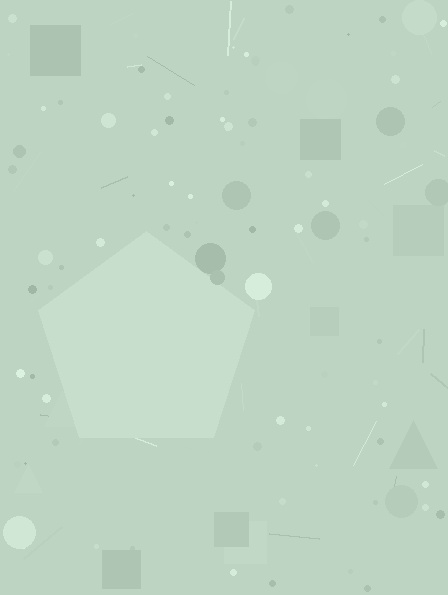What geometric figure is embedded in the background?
A pentagon is embedded in the background.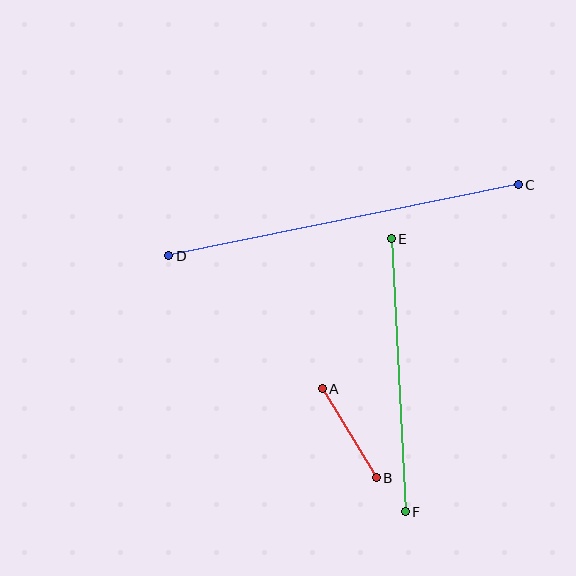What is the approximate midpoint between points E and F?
The midpoint is at approximately (398, 375) pixels.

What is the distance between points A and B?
The distance is approximately 104 pixels.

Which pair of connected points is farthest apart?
Points C and D are farthest apart.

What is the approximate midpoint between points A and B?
The midpoint is at approximately (349, 433) pixels.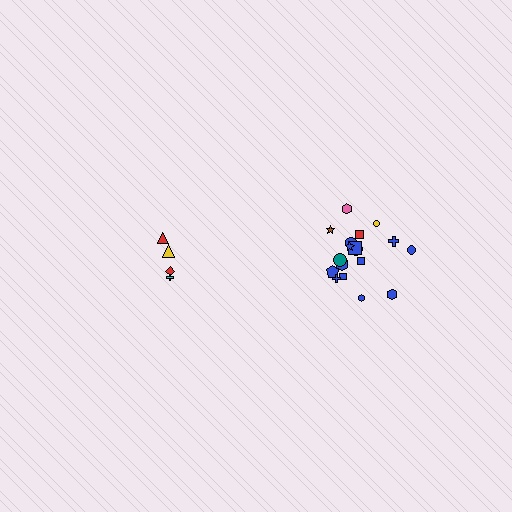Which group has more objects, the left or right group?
The right group.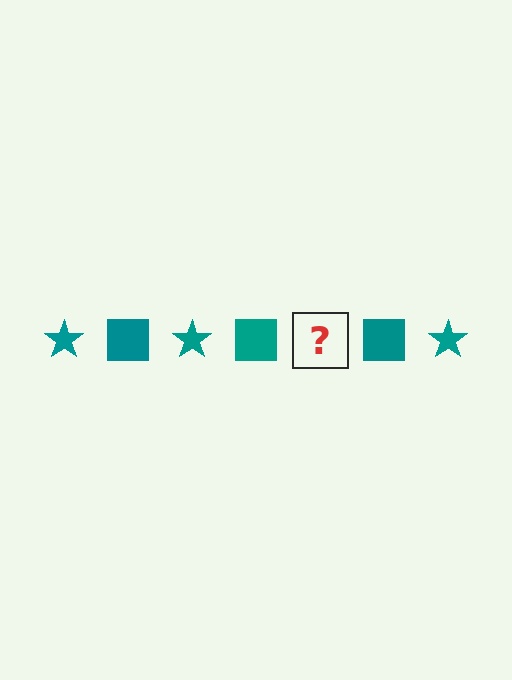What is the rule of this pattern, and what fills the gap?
The rule is that the pattern cycles through star, square shapes in teal. The gap should be filled with a teal star.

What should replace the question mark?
The question mark should be replaced with a teal star.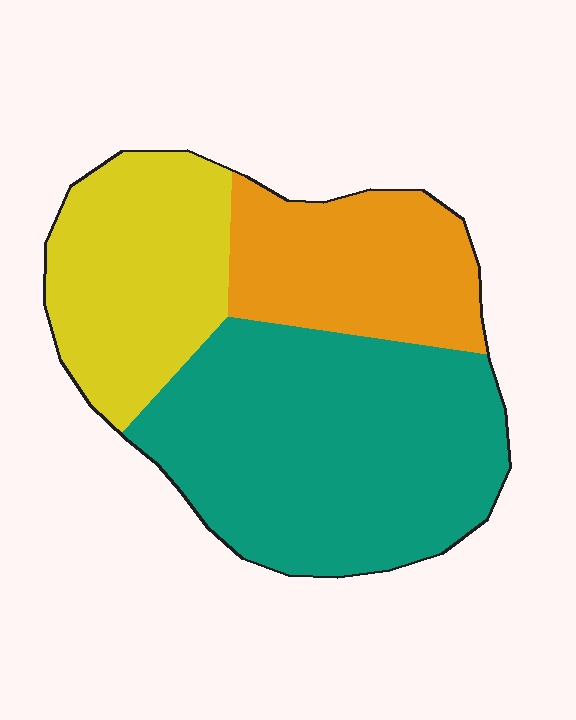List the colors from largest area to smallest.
From largest to smallest: teal, yellow, orange.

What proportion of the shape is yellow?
Yellow covers about 25% of the shape.